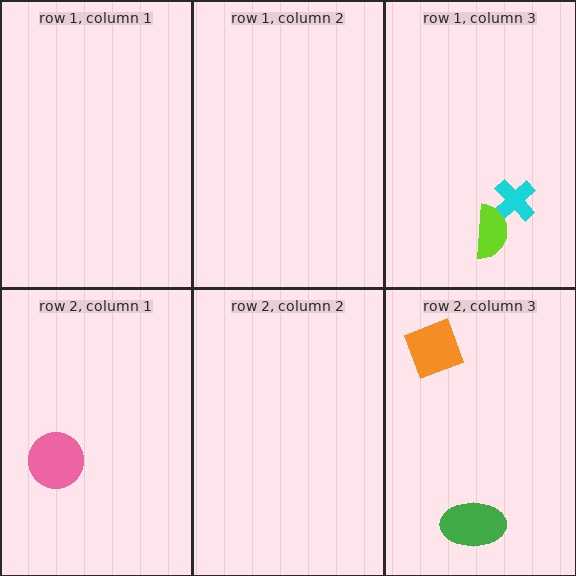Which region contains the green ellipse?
The row 2, column 3 region.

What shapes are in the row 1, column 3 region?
The cyan cross, the lime semicircle.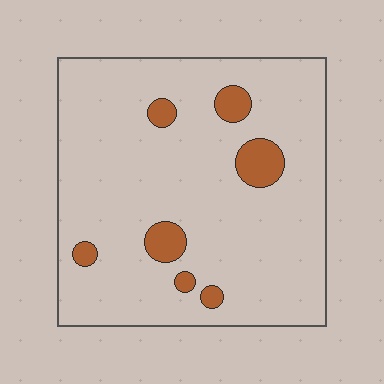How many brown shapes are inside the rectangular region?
7.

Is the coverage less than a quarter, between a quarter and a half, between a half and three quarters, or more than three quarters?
Less than a quarter.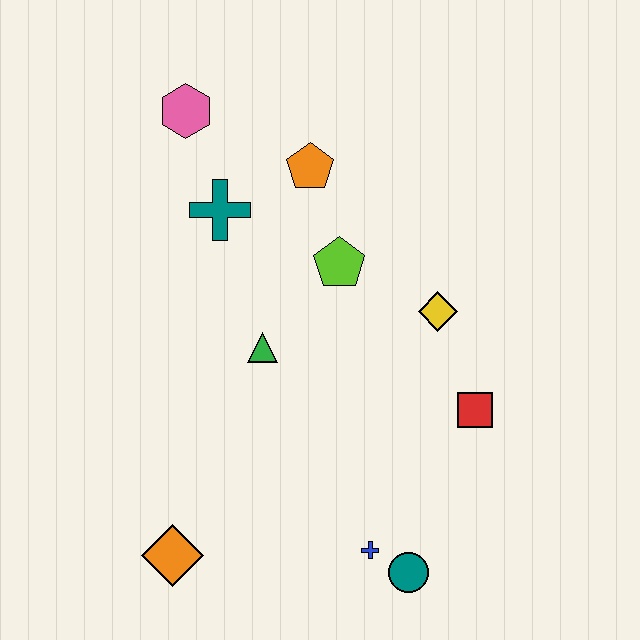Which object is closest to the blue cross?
The teal circle is closest to the blue cross.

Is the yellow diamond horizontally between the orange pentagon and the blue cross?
No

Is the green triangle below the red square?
No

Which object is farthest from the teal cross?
The teal circle is farthest from the teal cross.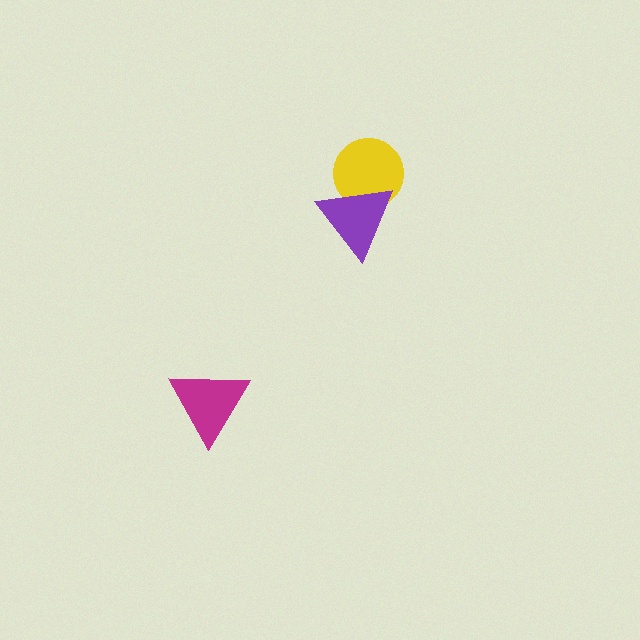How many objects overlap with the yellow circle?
1 object overlaps with the yellow circle.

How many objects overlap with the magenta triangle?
0 objects overlap with the magenta triangle.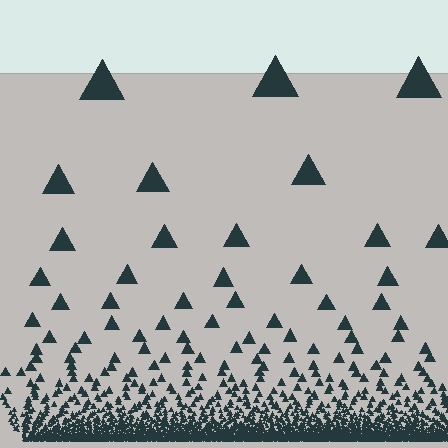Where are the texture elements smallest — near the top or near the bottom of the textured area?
Near the bottom.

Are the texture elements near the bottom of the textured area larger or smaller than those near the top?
Smaller. The gradient is inverted — elements near the bottom are smaller and denser.